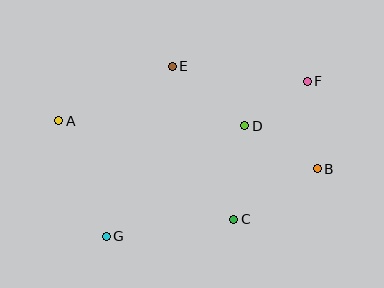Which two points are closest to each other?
Points D and F are closest to each other.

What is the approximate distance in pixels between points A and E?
The distance between A and E is approximately 126 pixels.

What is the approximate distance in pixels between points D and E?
The distance between D and E is approximately 94 pixels.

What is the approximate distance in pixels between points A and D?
The distance between A and D is approximately 186 pixels.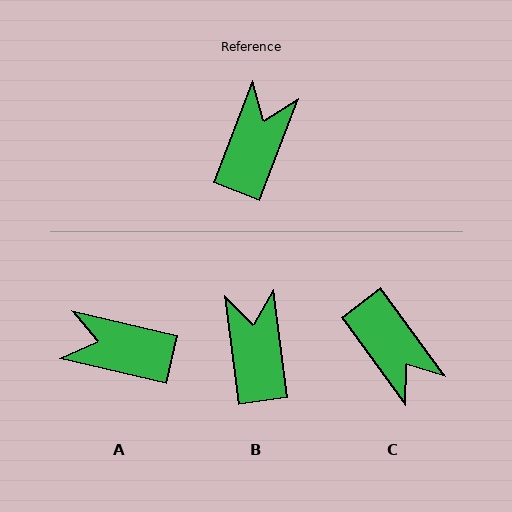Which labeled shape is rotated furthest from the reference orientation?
C, about 123 degrees away.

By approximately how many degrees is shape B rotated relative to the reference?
Approximately 28 degrees counter-clockwise.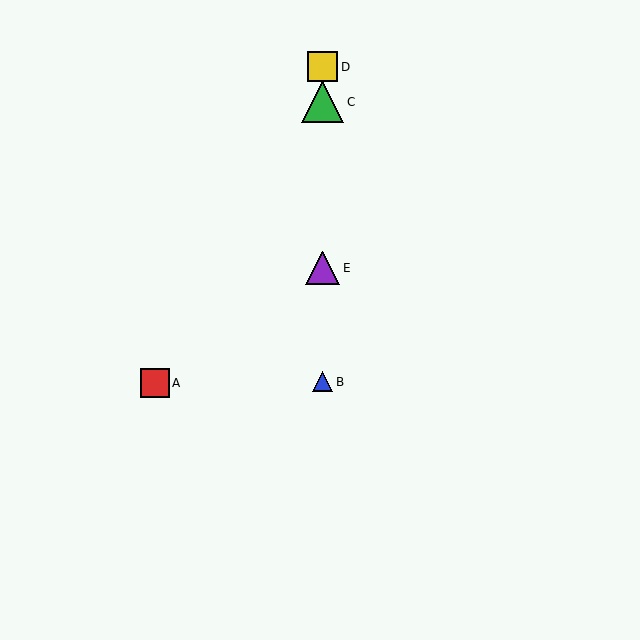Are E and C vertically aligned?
Yes, both are at x≈323.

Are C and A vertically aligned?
No, C is at x≈323 and A is at x≈155.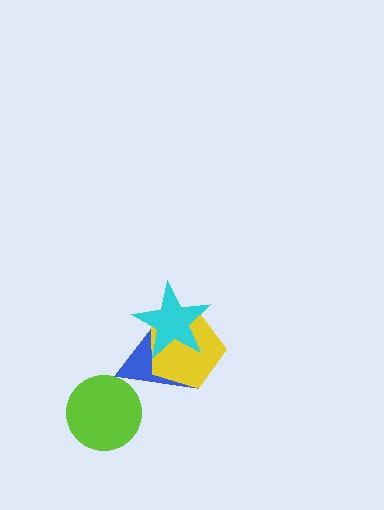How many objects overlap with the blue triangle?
3 objects overlap with the blue triangle.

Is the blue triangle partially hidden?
Yes, it is partially covered by another shape.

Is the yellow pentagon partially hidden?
Yes, it is partially covered by another shape.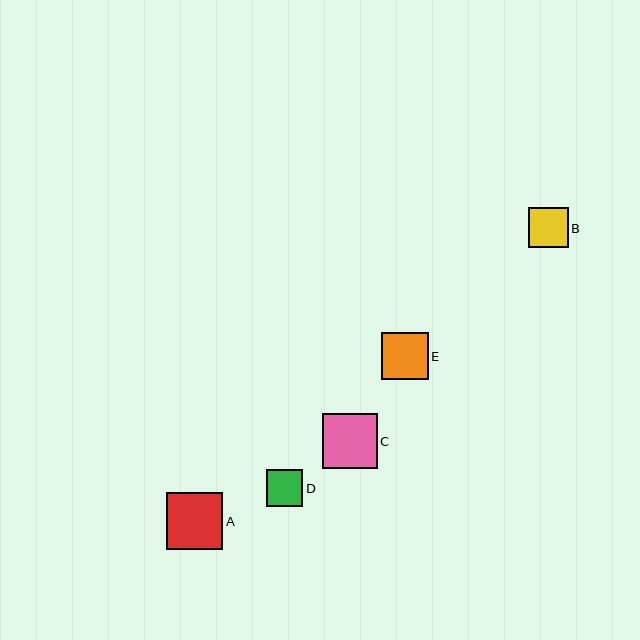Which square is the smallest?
Square D is the smallest with a size of approximately 36 pixels.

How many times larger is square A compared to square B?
Square A is approximately 1.4 times the size of square B.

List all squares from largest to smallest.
From largest to smallest: A, C, E, B, D.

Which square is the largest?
Square A is the largest with a size of approximately 56 pixels.